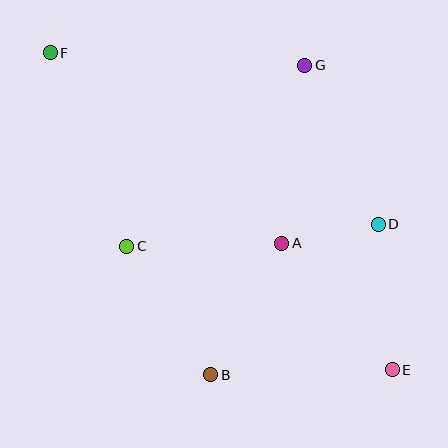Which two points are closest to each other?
Points A and D are closest to each other.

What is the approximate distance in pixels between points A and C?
The distance between A and C is approximately 155 pixels.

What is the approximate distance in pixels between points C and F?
The distance between C and F is approximately 208 pixels.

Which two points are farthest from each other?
Points E and F are farthest from each other.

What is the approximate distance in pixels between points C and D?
The distance between C and D is approximately 253 pixels.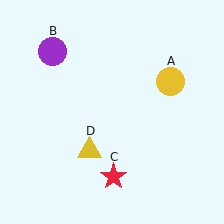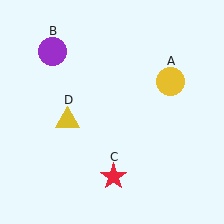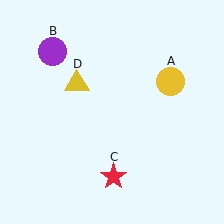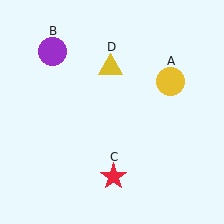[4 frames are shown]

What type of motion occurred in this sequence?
The yellow triangle (object D) rotated clockwise around the center of the scene.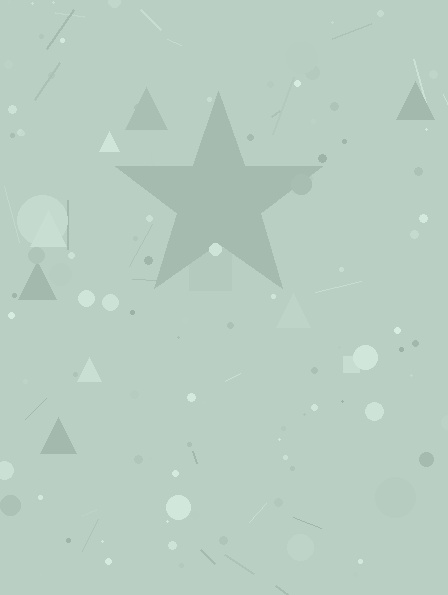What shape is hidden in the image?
A star is hidden in the image.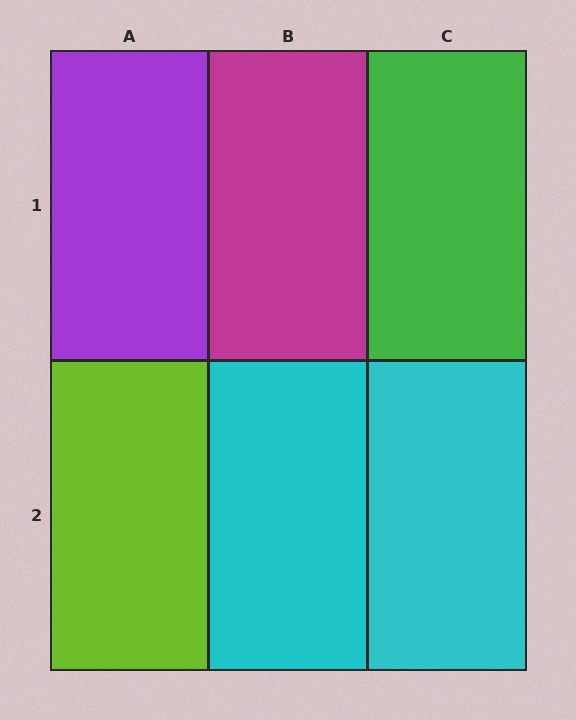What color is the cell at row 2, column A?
Lime.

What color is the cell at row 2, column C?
Cyan.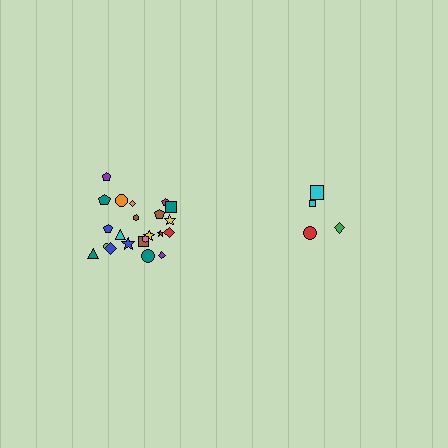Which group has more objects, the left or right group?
The left group.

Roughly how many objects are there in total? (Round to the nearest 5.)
Roughly 25 objects in total.